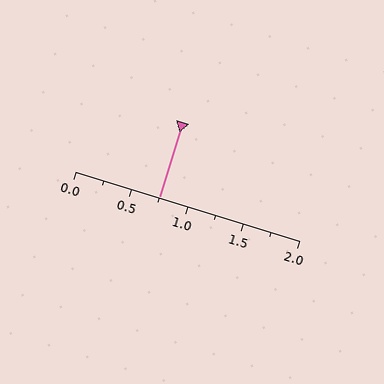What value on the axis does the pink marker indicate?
The marker indicates approximately 0.75.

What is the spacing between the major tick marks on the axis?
The major ticks are spaced 0.5 apart.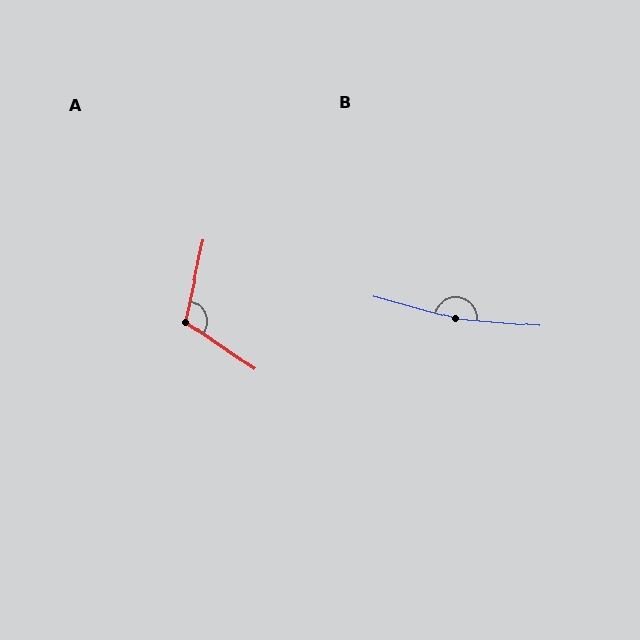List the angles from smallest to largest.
A (112°), B (169°).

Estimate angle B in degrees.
Approximately 169 degrees.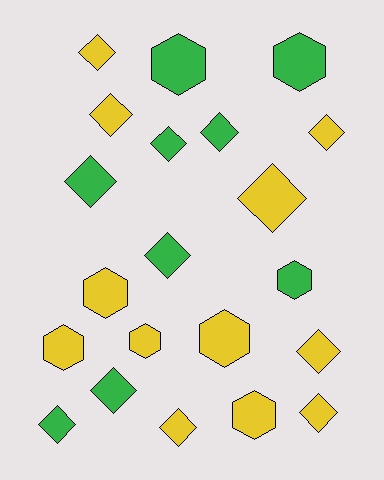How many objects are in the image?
There are 21 objects.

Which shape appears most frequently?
Diamond, with 13 objects.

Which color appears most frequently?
Yellow, with 12 objects.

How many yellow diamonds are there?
There are 7 yellow diamonds.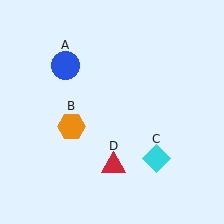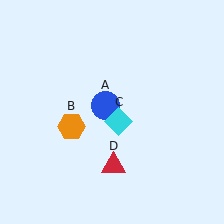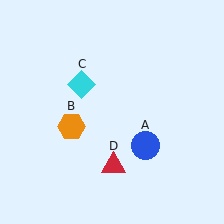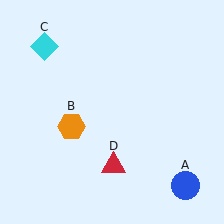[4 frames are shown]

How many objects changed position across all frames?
2 objects changed position: blue circle (object A), cyan diamond (object C).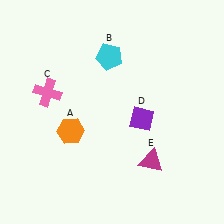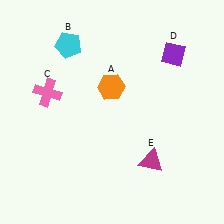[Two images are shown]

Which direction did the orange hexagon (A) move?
The orange hexagon (A) moved up.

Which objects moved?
The objects that moved are: the orange hexagon (A), the cyan pentagon (B), the purple diamond (D).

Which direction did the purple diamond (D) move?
The purple diamond (D) moved up.